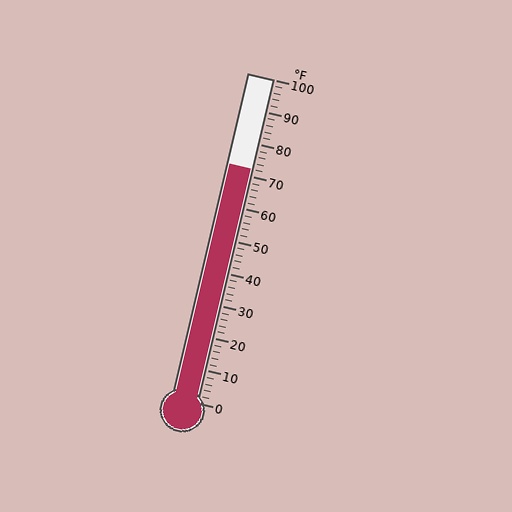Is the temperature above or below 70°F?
The temperature is above 70°F.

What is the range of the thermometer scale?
The thermometer scale ranges from 0°F to 100°F.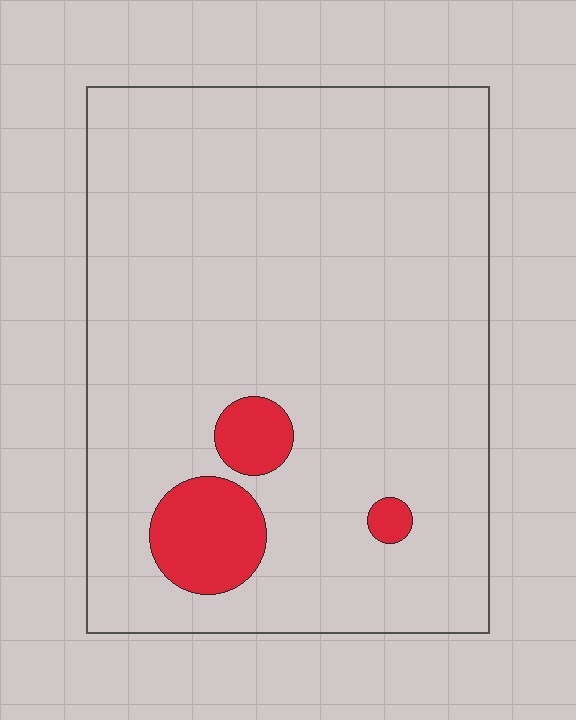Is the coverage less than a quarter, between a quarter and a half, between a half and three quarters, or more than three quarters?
Less than a quarter.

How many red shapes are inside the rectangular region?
3.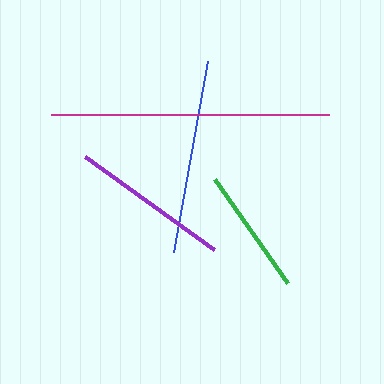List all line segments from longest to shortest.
From longest to shortest: magenta, blue, purple, green.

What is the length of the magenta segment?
The magenta segment is approximately 278 pixels long.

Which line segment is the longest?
The magenta line is the longest at approximately 278 pixels.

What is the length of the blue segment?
The blue segment is approximately 194 pixels long.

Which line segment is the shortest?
The green line is the shortest at approximately 127 pixels.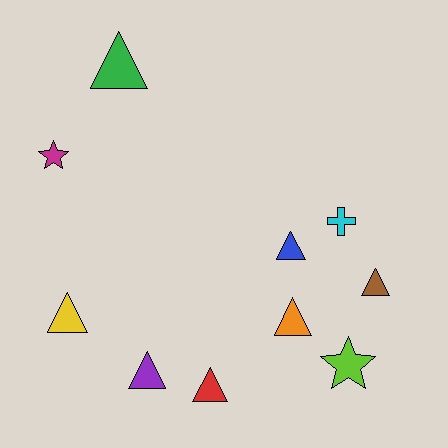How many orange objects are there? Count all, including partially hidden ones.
There is 1 orange object.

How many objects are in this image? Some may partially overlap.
There are 10 objects.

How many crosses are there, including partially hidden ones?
There is 1 cross.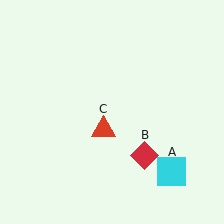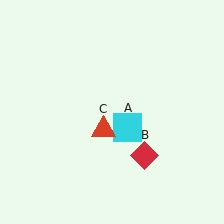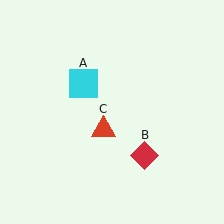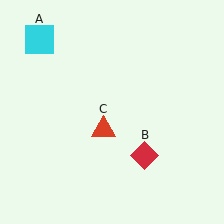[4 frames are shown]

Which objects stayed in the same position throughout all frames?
Red diamond (object B) and red triangle (object C) remained stationary.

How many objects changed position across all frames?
1 object changed position: cyan square (object A).